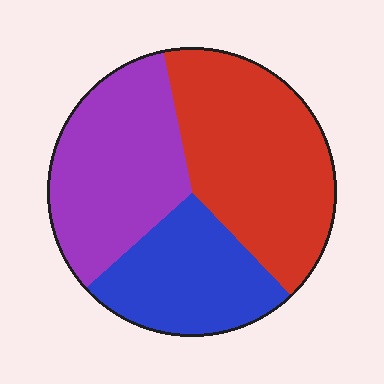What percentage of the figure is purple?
Purple takes up about one third (1/3) of the figure.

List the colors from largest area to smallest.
From largest to smallest: red, purple, blue.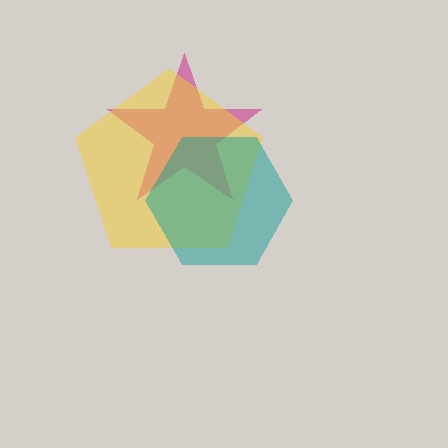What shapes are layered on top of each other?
The layered shapes are: a magenta star, a yellow pentagon, a teal hexagon.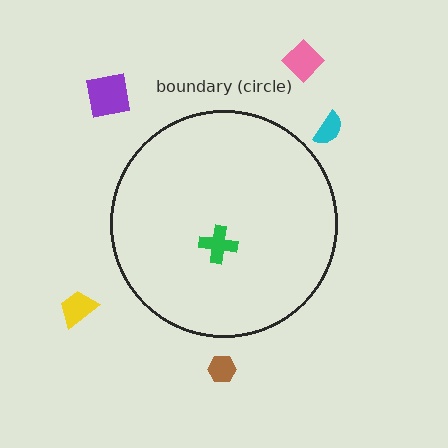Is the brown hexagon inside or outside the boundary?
Outside.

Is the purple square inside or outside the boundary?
Outside.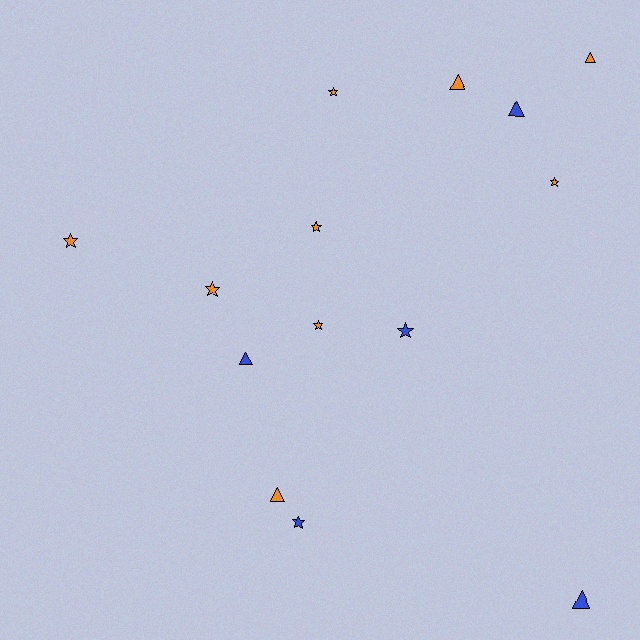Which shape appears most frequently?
Star, with 8 objects.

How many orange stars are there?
There are 6 orange stars.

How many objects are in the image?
There are 14 objects.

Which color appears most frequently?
Orange, with 9 objects.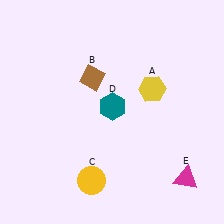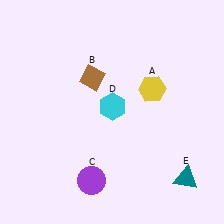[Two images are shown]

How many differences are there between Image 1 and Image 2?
There are 3 differences between the two images.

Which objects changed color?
C changed from yellow to purple. D changed from teal to cyan. E changed from magenta to teal.